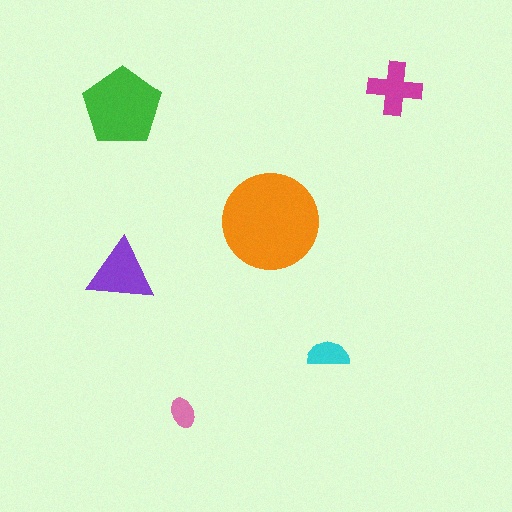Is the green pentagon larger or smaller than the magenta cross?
Larger.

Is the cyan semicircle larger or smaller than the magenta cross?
Smaller.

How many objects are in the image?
There are 6 objects in the image.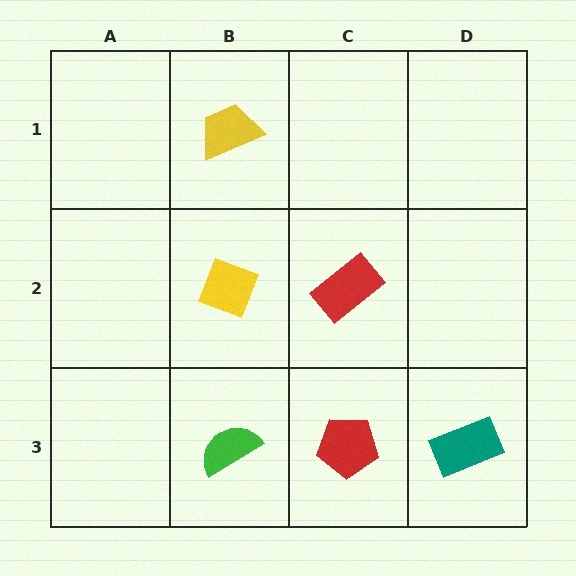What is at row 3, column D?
A teal rectangle.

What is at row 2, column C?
A red rectangle.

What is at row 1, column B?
A yellow trapezoid.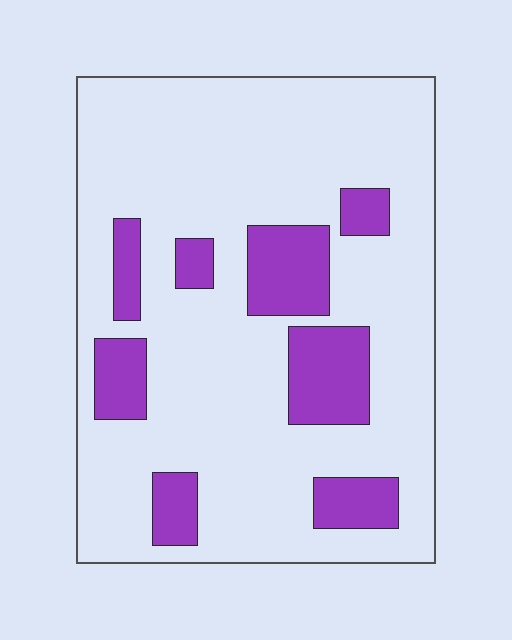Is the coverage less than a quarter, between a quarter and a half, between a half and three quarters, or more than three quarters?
Less than a quarter.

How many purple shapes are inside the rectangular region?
8.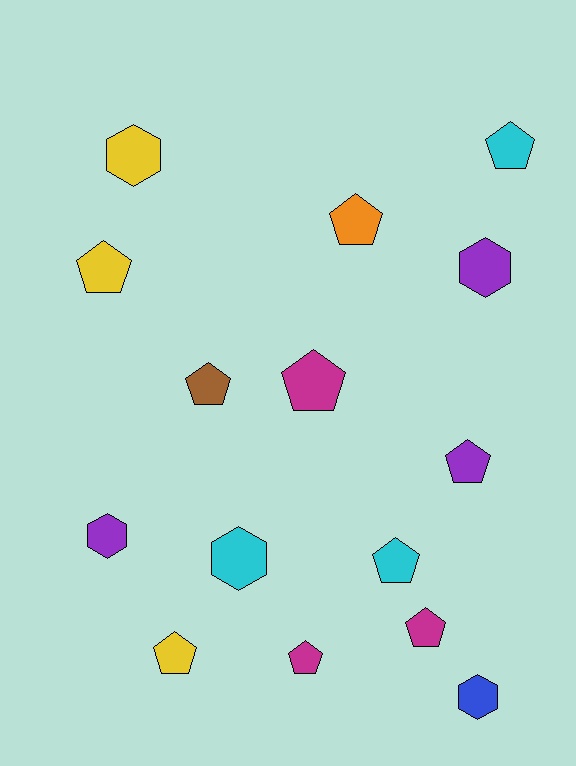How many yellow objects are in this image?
There are 3 yellow objects.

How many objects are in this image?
There are 15 objects.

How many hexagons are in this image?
There are 5 hexagons.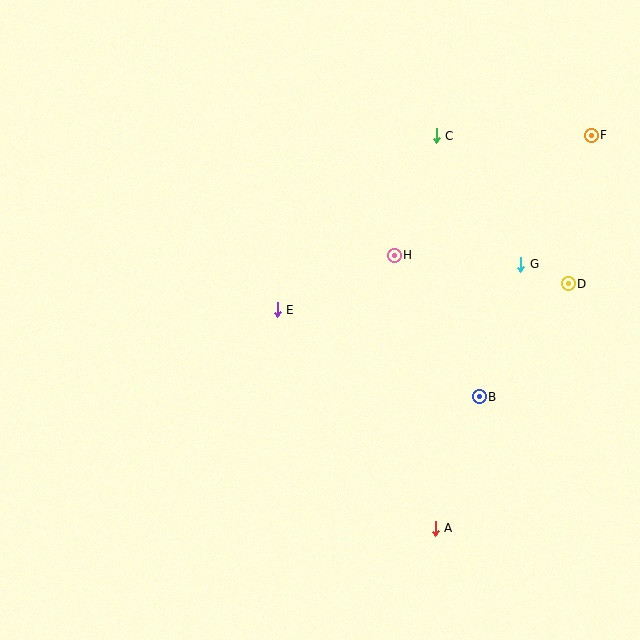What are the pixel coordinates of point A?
Point A is at (435, 528).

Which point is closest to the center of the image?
Point E at (277, 310) is closest to the center.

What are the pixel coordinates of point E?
Point E is at (277, 310).